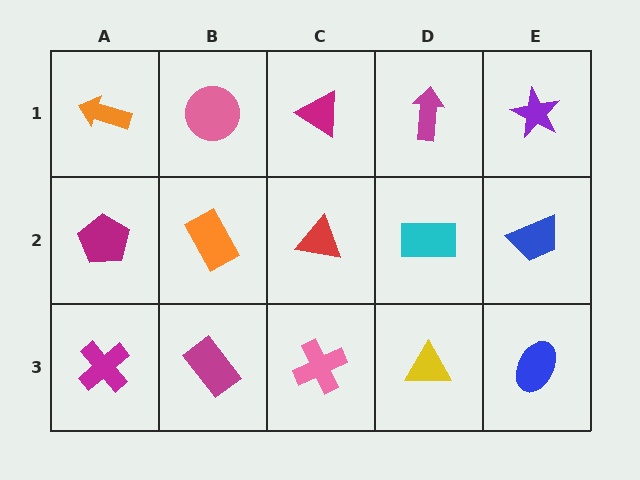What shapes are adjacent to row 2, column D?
A magenta arrow (row 1, column D), a yellow triangle (row 3, column D), a red triangle (row 2, column C), a blue trapezoid (row 2, column E).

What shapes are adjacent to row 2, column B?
A pink circle (row 1, column B), a magenta rectangle (row 3, column B), a magenta pentagon (row 2, column A), a red triangle (row 2, column C).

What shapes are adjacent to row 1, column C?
A red triangle (row 2, column C), a pink circle (row 1, column B), a magenta arrow (row 1, column D).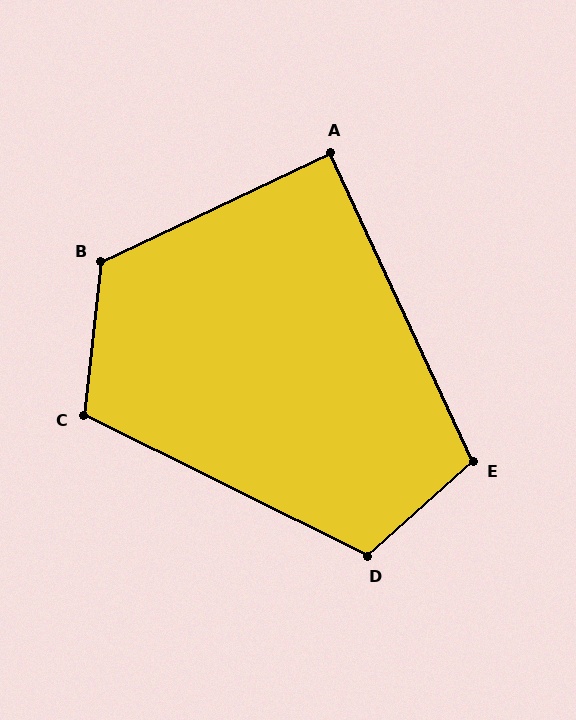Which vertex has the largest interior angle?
B, at approximately 122 degrees.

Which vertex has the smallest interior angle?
A, at approximately 89 degrees.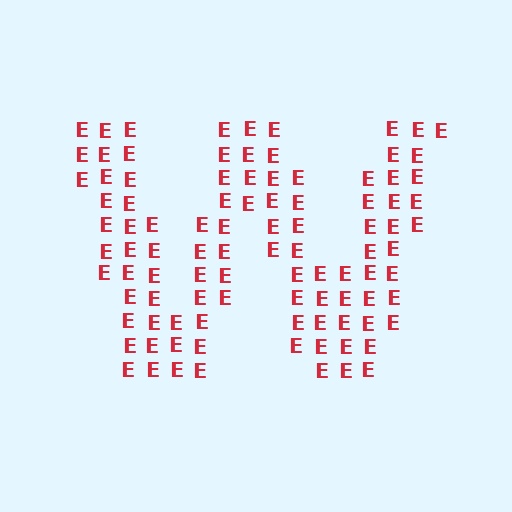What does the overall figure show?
The overall figure shows the letter W.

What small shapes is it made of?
It is made of small letter E's.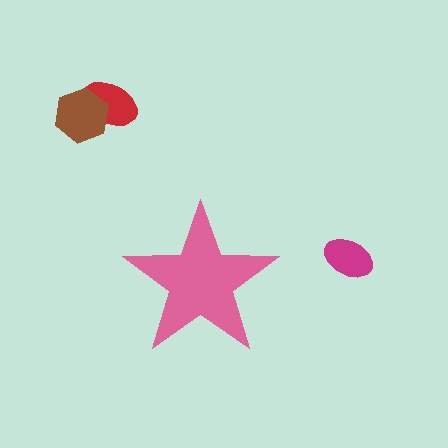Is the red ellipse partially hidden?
No, the red ellipse is fully visible.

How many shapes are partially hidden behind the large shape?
0 shapes are partially hidden.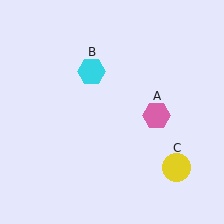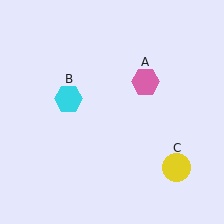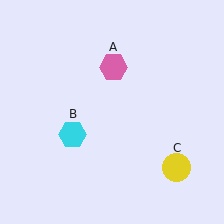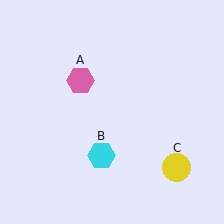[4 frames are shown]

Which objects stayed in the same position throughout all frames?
Yellow circle (object C) remained stationary.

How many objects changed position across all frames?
2 objects changed position: pink hexagon (object A), cyan hexagon (object B).